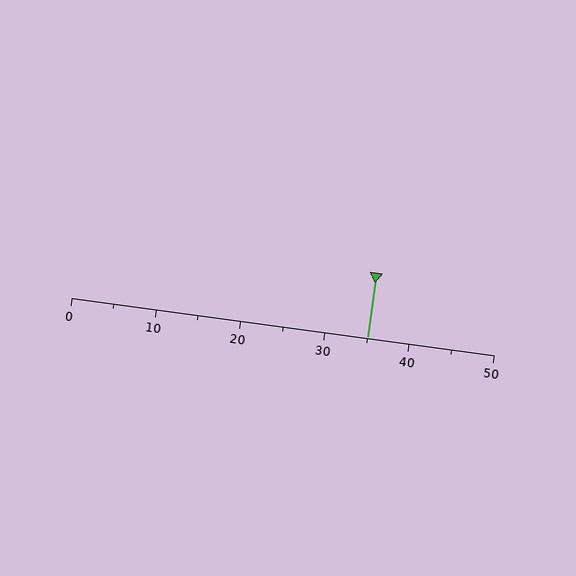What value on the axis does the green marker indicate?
The marker indicates approximately 35.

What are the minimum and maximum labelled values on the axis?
The axis runs from 0 to 50.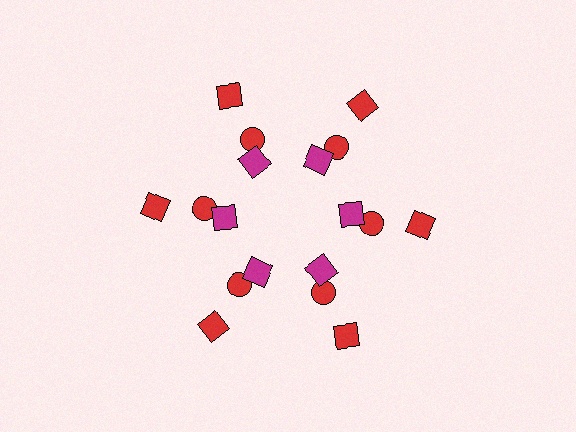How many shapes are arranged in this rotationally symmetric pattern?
There are 18 shapes, arranged in 6 groups of 3.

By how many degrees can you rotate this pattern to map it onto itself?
The pattern maps onto itself every 60 degrees of rotation.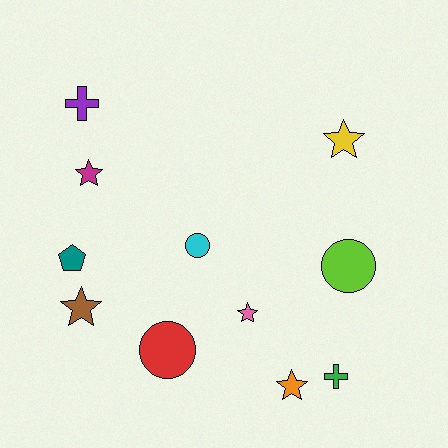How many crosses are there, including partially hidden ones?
There are 2 crosses.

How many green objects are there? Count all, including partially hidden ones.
There is 1 green object.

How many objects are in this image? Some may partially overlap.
There are 11 objects.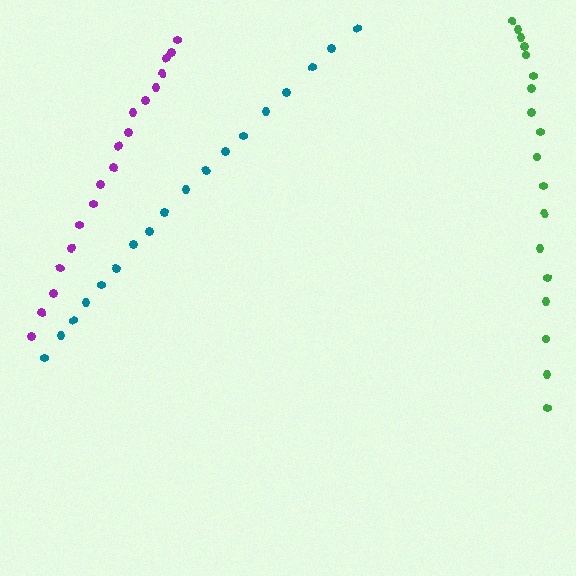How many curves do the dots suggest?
There are 3 distinct paths.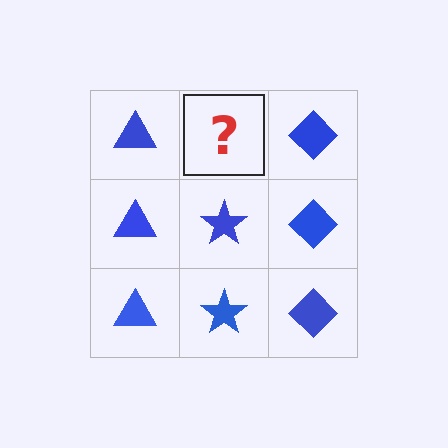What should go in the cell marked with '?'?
The missing cell should contain a blue star.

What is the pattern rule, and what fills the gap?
The rule is that each column has a consistent shape. The gap should be filled with a blue star.